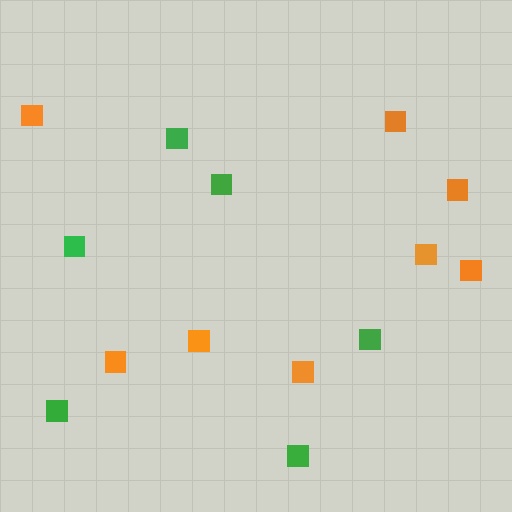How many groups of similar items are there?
There are 2 groups: one group of green squares (6) and one group of orange squares (8).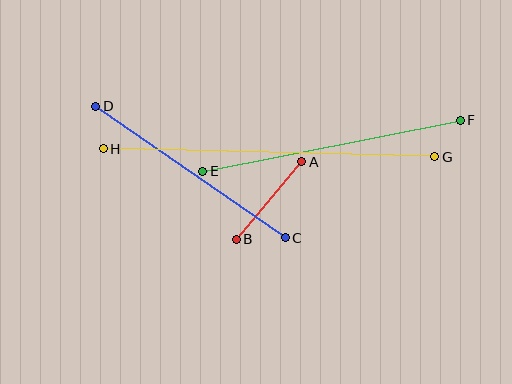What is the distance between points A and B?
The distance is approximately 102 pixels.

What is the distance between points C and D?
The distance is approximately 231 pixels.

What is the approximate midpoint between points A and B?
The midpoint is at approximately (269, 201) pixels.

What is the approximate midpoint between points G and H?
The midpoint is at approximately (269, 153) pixels.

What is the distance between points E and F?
The distance is approximately 263 pixels.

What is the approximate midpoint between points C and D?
The midpoint is at approximately (190, 172) pixels.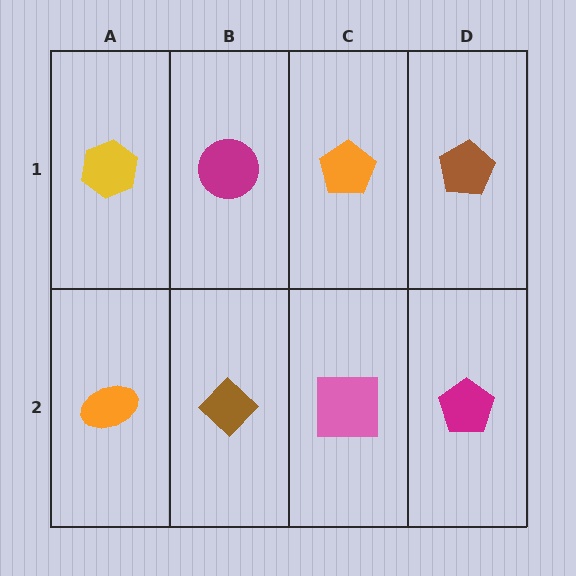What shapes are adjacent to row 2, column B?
A magenta circle (row 1, column B), an orange ellipse (row 2, column A), a pink square (row 2, column C).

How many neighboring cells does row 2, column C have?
3.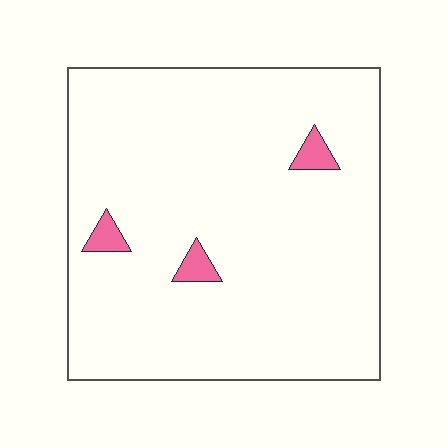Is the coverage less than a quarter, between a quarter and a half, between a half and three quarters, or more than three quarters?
Less than a quarter.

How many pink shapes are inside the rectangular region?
3.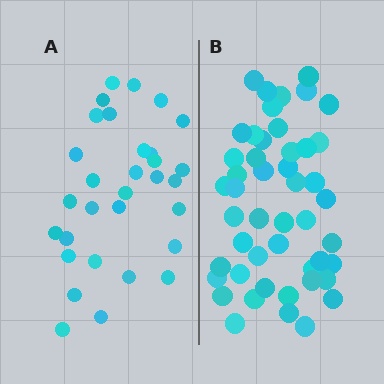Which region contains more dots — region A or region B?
Region B (the right region) has more dots.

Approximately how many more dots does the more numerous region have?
Region B has approximately 15 more dots than region A.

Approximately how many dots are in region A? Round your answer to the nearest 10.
About 30 dots. (The exact count is 31, which rounds to 30.)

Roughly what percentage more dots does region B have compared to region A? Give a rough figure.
About 55% more.